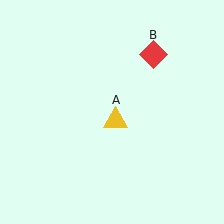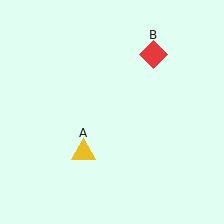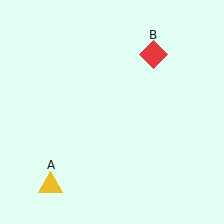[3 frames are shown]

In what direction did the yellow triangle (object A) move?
The yellow triangle (object A) moved down and to the left.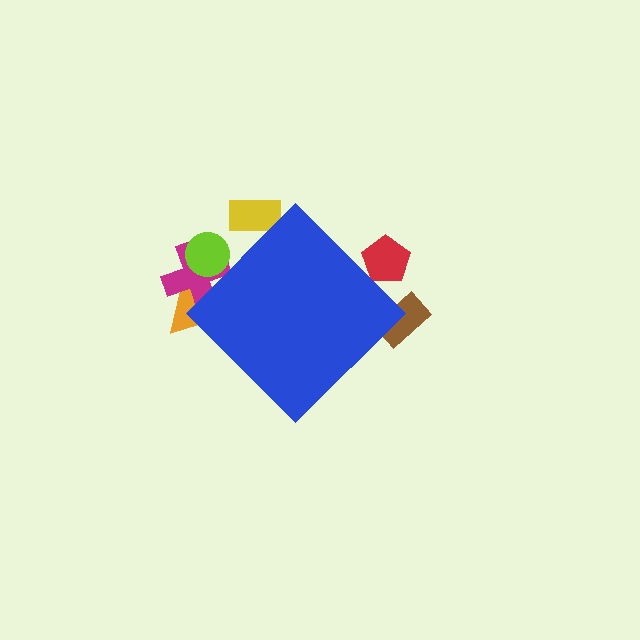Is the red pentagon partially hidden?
Yes, the red pentagon is partially hidden behind the blue diamond.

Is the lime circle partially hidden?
Yes, the lime circle is partially hidden behind the blue diamond.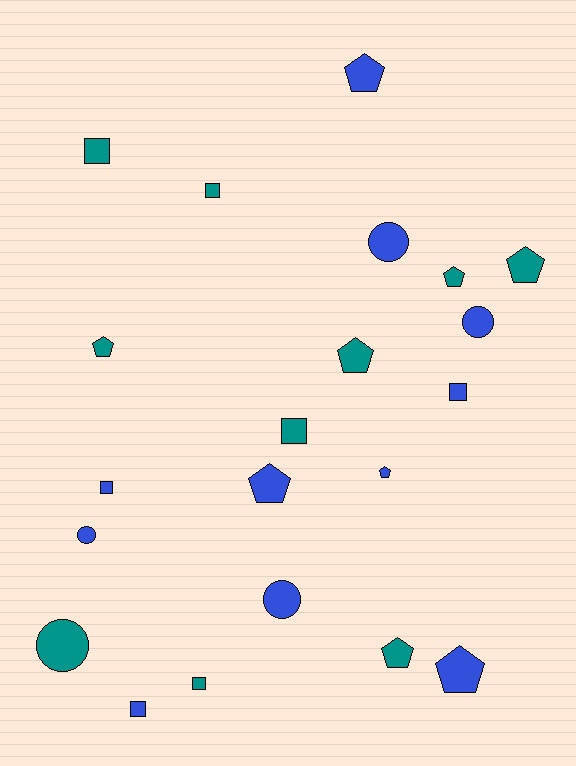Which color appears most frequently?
Blue, with 11 objects.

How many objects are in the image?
There are 21 objects.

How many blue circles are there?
There are 4 blue circles.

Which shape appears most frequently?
Pentagon, with 9 objects.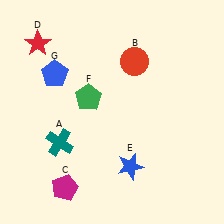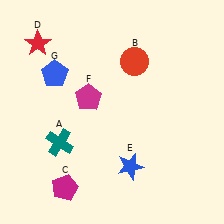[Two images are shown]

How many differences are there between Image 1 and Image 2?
There is 1 difference between the two images.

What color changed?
The pentagon (F) changed from green in Image 1 to magenta in Image 2.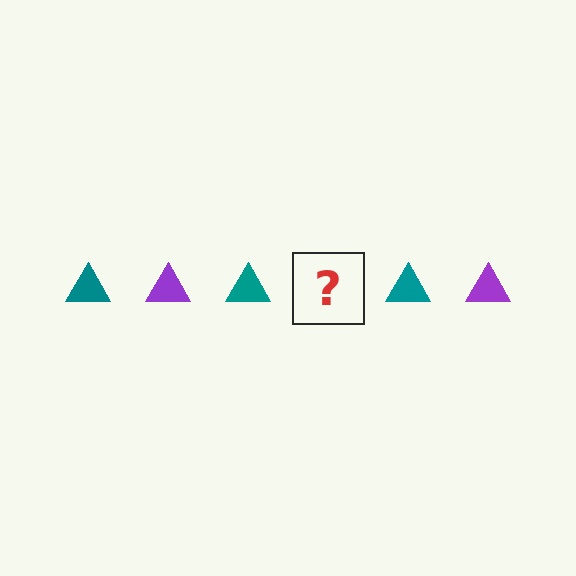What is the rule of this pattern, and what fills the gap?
The rule is that the pattern cycles through teal, purple triangles. The gap should be filled with a purple triangle.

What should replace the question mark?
The question mark should be replaced with a purple triangle.